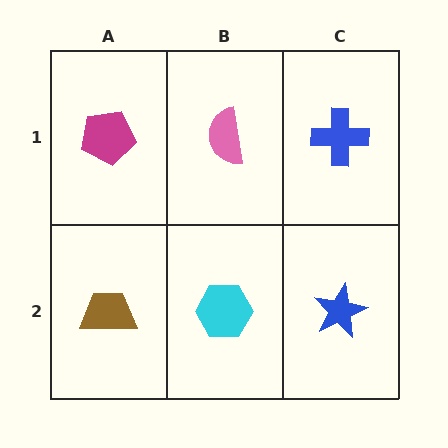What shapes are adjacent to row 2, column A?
A magenta pentagon (row 1, column A), a cyan hexagon (row 2, column B).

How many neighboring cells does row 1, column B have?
3.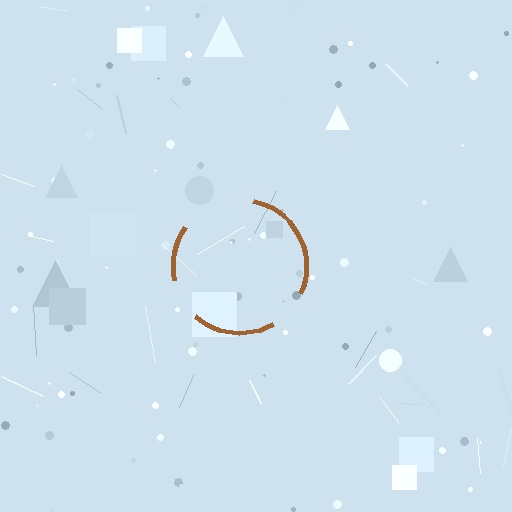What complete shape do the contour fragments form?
The contour fragments form a circle.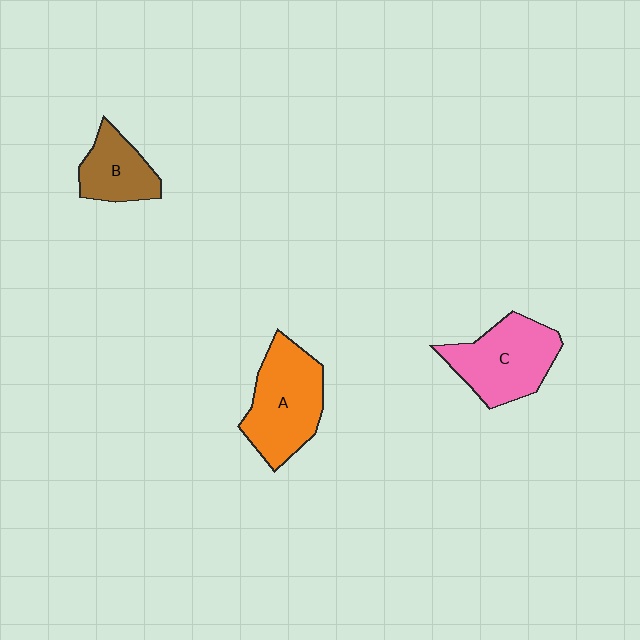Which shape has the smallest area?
Shape B (brown).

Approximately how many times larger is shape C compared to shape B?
Approximately 1.6 times.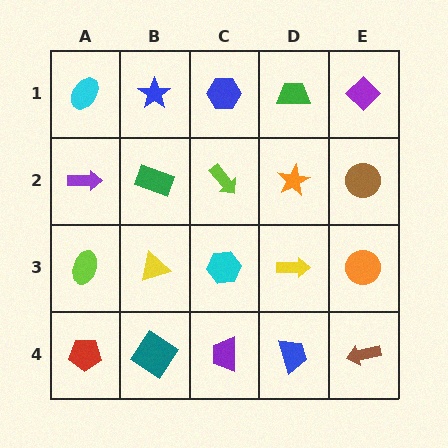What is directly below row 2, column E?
An orange circle.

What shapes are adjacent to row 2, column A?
A cyan ellipse (row 1, column A), a lime ellipse (row 3, column A), a green rectangle (row 2, column B).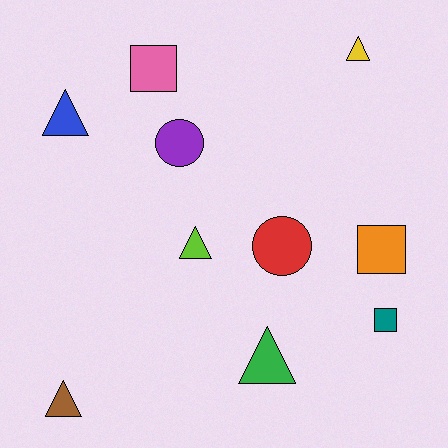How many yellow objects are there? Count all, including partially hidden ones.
There is 1 yellow object.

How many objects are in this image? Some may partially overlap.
There are 10 objects.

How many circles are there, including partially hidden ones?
There are 2 circles.